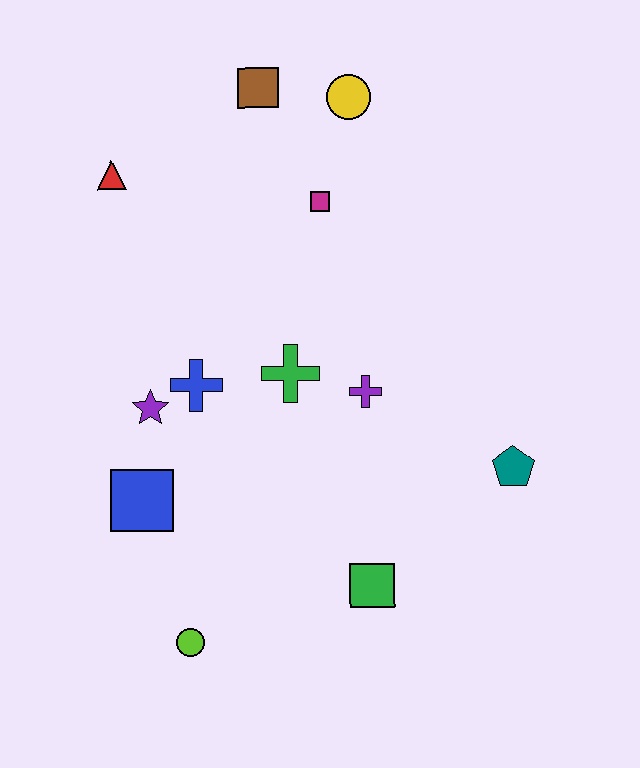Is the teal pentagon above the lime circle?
Yes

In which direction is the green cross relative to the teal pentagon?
The green cross is to the left of the teal pentagon.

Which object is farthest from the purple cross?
The red triangle is farthest from the purple cross.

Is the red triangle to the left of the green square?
Yes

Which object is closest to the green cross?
The purple cross is closest to the green cross.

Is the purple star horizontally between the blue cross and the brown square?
No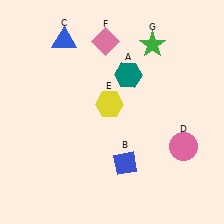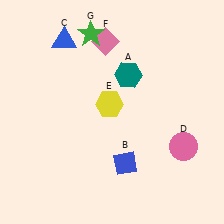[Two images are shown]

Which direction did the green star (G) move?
The green star (G) moved left.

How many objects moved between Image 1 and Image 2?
1 object moved between the two images.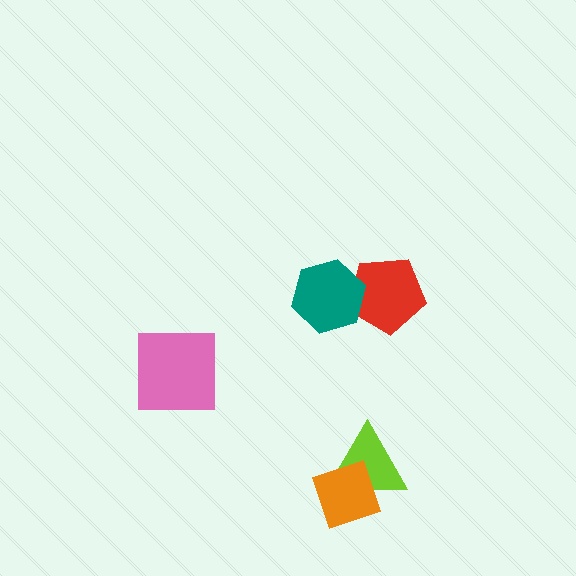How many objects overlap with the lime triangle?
1 object overlaps with the lime triangle.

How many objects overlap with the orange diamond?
1 object overlaps with the orange diamond.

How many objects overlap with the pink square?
0 objects overlap with the pink square.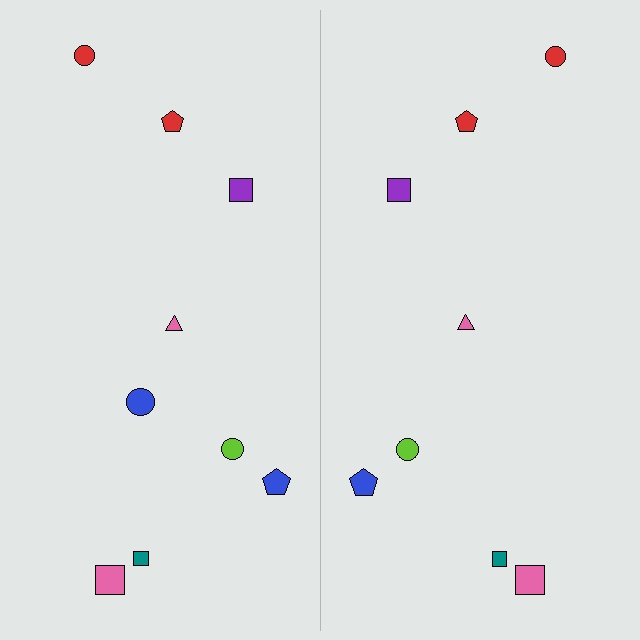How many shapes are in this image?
There are 17 shapes in this image.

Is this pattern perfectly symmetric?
No, the pattern is not perfectly symmetric. A blue circle is missing from the right side.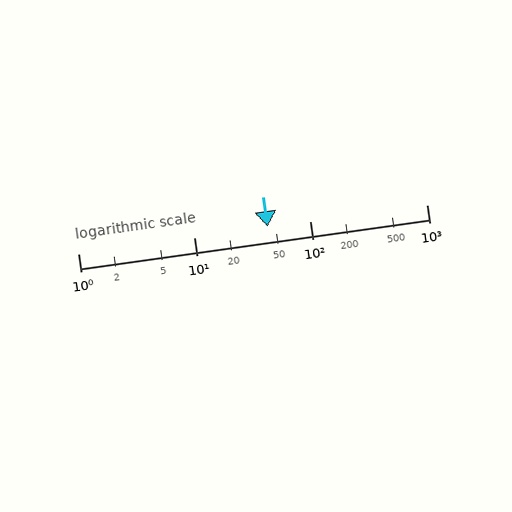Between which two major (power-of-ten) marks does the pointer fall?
The pointer is between 10 and 100.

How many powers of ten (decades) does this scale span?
The scale spans 3 decades, from 1 to 1000.